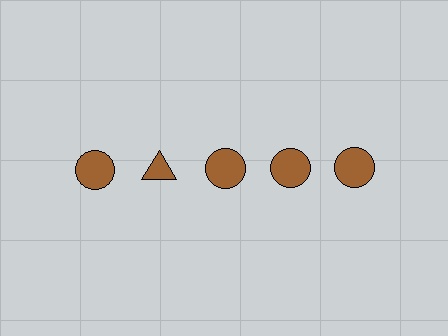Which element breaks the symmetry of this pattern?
The brown triangle in the top row, second from left column breaks the symmetry. All other shapes are brown circles.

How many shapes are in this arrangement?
There are 5 shapes arranged in a grid pattern.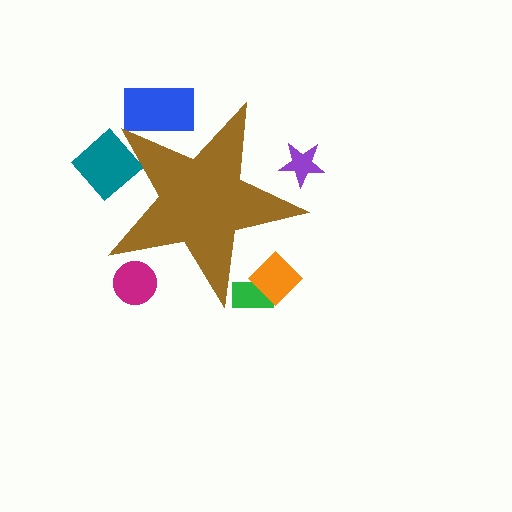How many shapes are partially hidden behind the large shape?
6 shapes are partially hidden.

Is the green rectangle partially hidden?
Yes, the green rectangle is partially hidden behind the brown star.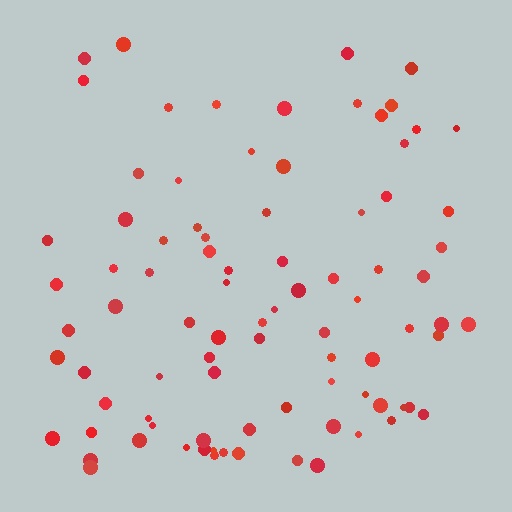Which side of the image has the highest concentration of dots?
The bottom.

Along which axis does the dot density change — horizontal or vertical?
Vertical.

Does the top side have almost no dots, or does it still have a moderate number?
Still a moderate number, just noticeably fewer than the bottom.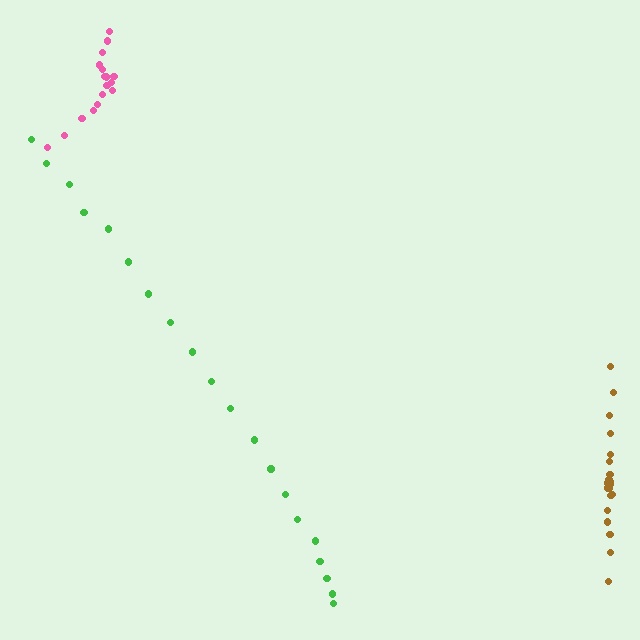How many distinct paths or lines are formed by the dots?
There are 3 distinct paths.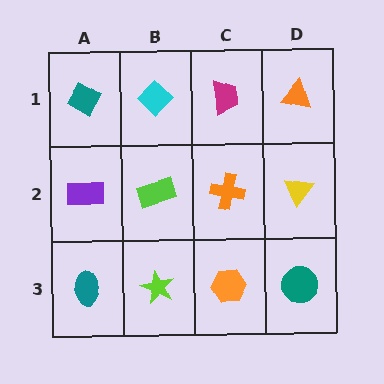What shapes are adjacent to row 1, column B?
A lime rectangle (row 2, column B), a teal diamond (row 1, column A), a magenta trapezoid (row 1, column C).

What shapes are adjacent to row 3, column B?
A lime rectangle (row 2, column B), a teal ellipse (row 3, column A), an orange hexagon (row 3, column C).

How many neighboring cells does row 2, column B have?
4.